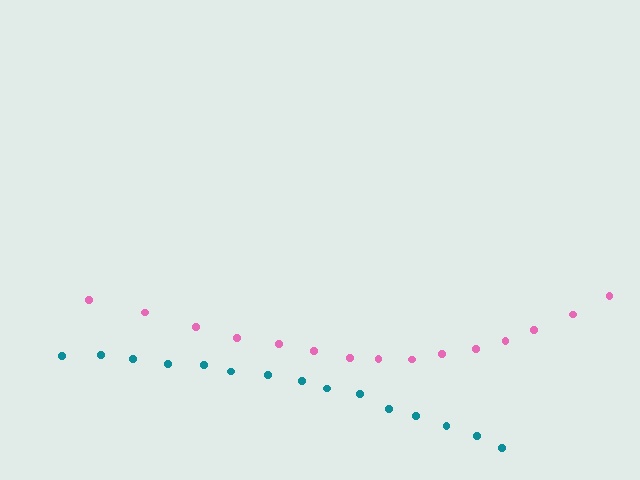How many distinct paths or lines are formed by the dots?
There are 2 distinct paths.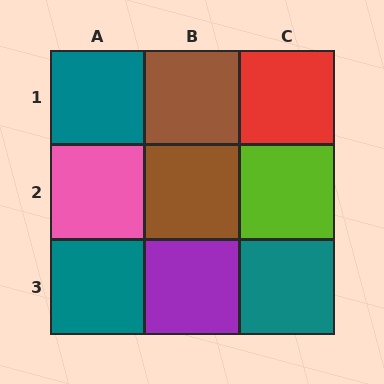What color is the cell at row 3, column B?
Purple.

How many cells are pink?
1 cell is pink.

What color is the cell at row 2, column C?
Lime.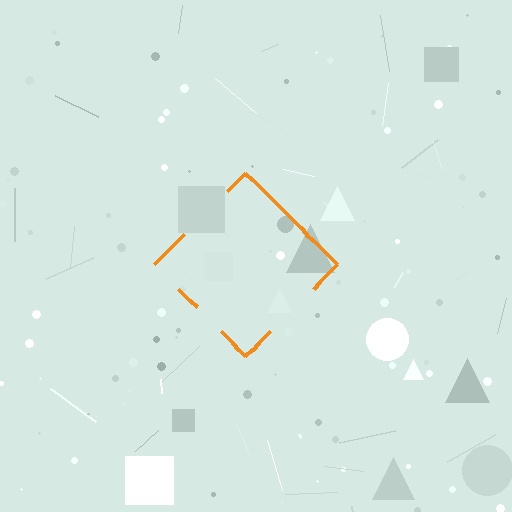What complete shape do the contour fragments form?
The contour fragments form a diamond.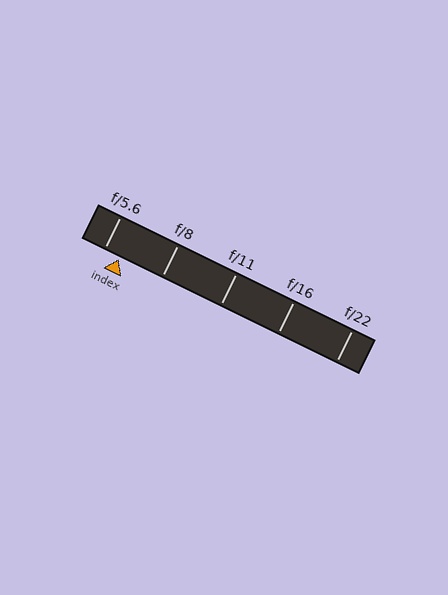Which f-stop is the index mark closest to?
The index mark is closest to f/5.6.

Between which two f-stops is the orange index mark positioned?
The index mark is between f/5.6 and f/8.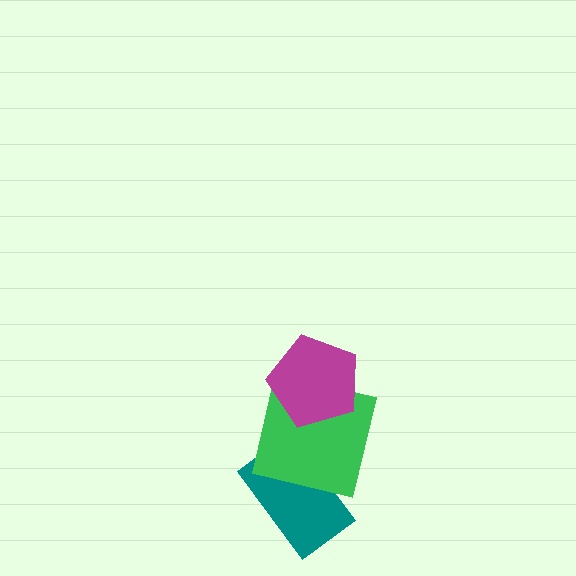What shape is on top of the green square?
The magenta pentagon is on top of the green square.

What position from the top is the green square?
The green square is 2nd from the top.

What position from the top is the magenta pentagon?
The magenta pentagon is 1st from the top.